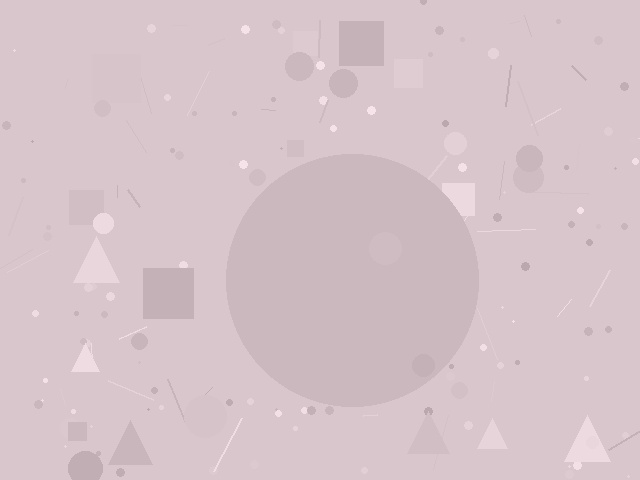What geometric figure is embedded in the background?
A circle is embedded in the background.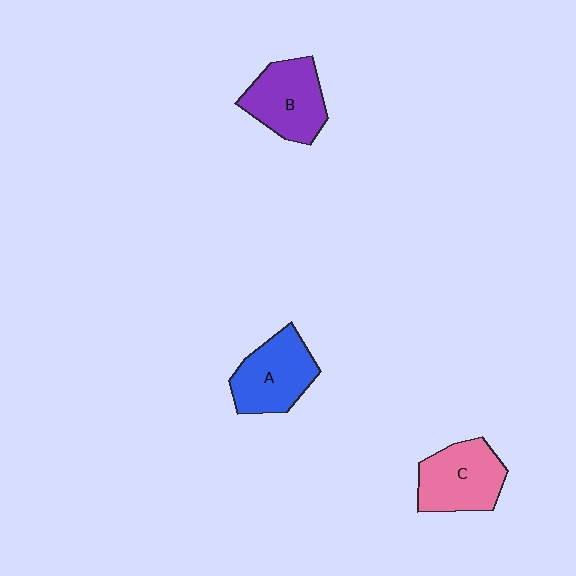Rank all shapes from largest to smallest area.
From largest to smallest: C (pink), A (blue), B (purple).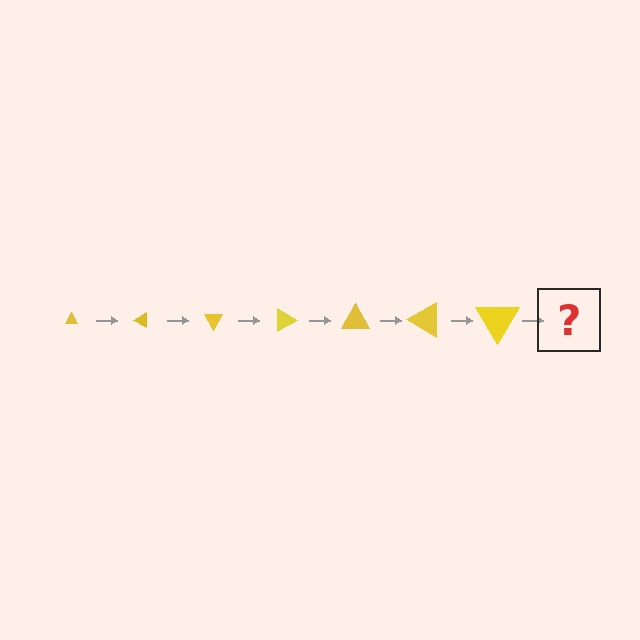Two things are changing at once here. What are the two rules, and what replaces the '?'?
The two rules are that the triangle grows larger each step and it rotates 30 degrees each step. The '?' should be a triangle, larger than the previous one and rotated 210 degrees from the start.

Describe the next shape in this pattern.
It should be a triangle, larger than the previous one and rotated 210 degrees from the start.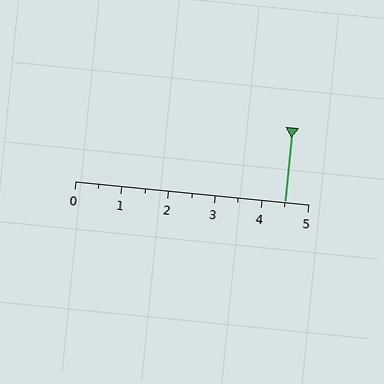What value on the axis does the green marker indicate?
The marker indicates approximately 4.5.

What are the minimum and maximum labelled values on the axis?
The axis runs from 0 to 5.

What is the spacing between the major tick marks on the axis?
The major ticks are spaced 1 apart.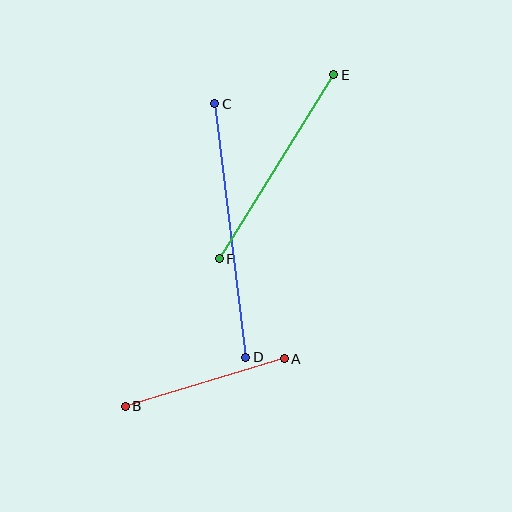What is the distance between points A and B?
The distance is approximately 166 pixels.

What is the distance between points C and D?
The distance is approximately 255 pixels.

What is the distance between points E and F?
The distance is approximately 217 pixels.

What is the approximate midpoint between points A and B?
The midpoint is at approximately (205, 383) pixels.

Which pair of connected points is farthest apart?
Points C and D are farthest apart.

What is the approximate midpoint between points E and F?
The midpoint is at approximately (276, 167) pixels.